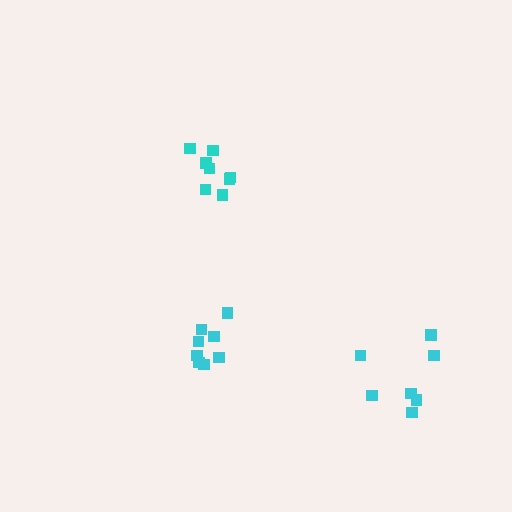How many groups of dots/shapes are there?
There are 3 groups.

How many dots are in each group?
Group 1: 9 dots, Group 2: 7 dots, Group 3: 8 dots (24 total).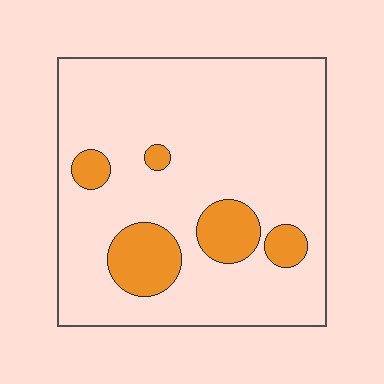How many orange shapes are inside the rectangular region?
5.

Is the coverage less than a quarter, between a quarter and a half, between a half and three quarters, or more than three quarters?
Less than a quarter.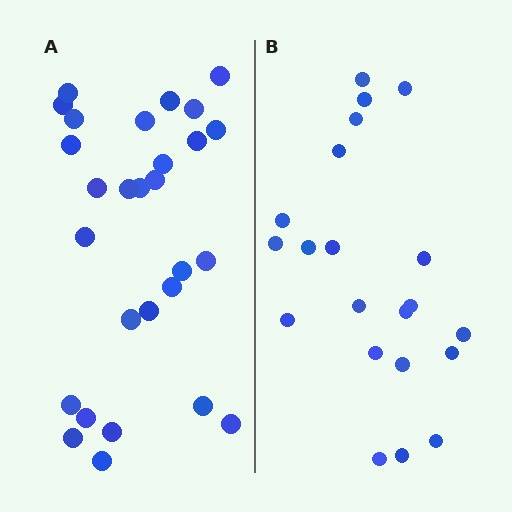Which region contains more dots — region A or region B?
Region A (the left region) has more dots.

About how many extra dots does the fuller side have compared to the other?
Region A has roughly 8 or so more dots than region B.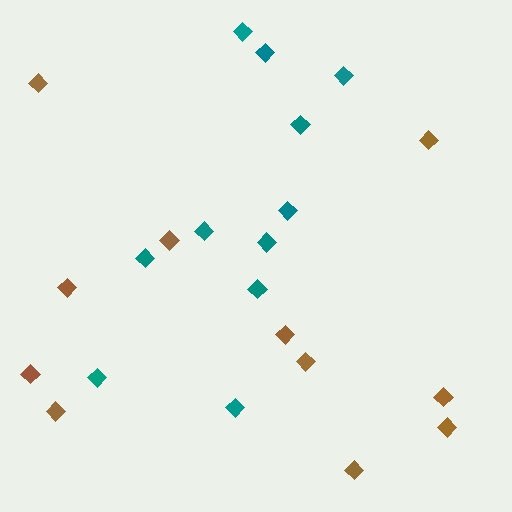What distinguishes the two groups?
There are 2 groups: one group of brown diamonds (11) and one group of teal diamonds (11).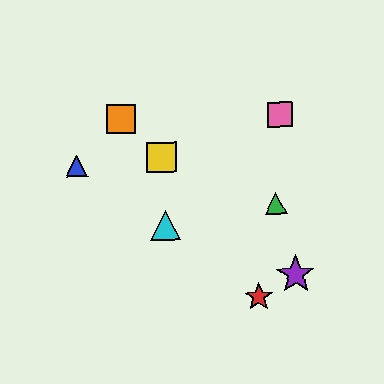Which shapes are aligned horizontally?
The orange square, the pink square are aligned horizontally.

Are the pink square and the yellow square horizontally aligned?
No, the pink square is at y≈115 and the yellow square is at y≈157.